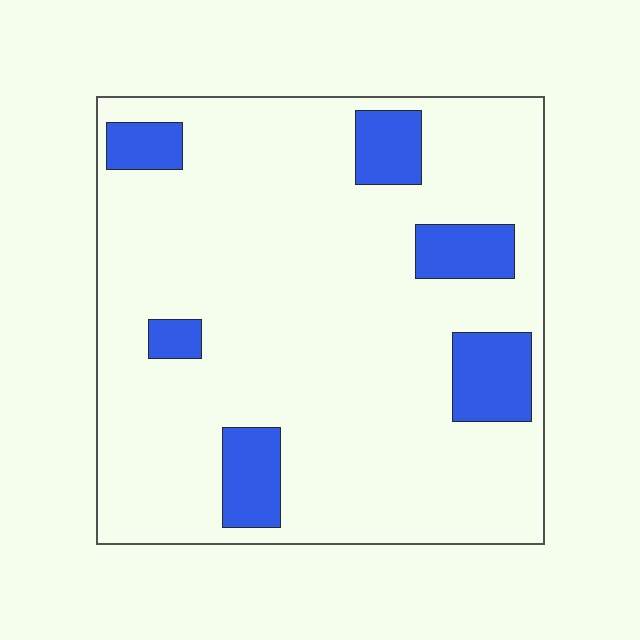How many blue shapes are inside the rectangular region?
6.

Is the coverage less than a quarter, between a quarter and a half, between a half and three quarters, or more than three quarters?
Less than a quarter.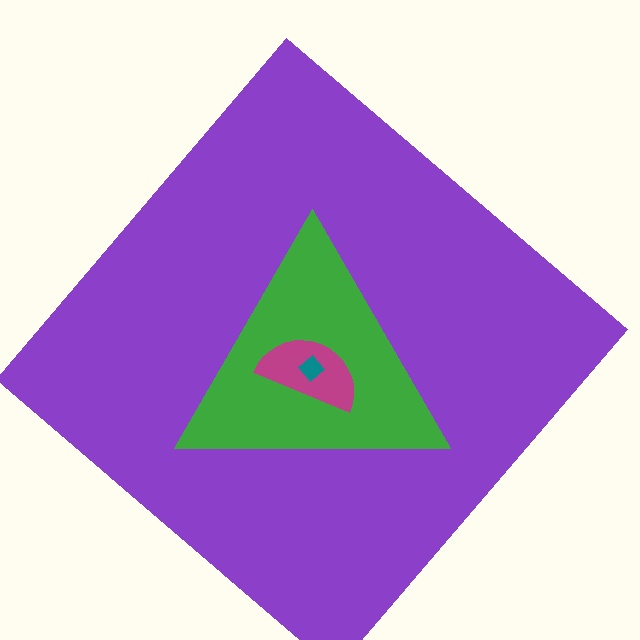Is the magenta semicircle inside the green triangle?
Yes.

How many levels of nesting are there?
4.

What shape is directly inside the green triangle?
The magenta semicircle.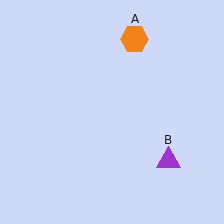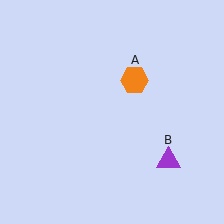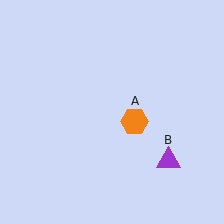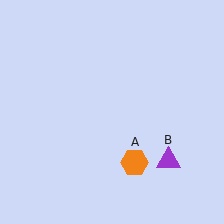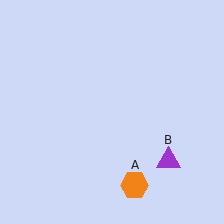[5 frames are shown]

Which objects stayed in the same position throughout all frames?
Purple triangle (object B) remained stationary.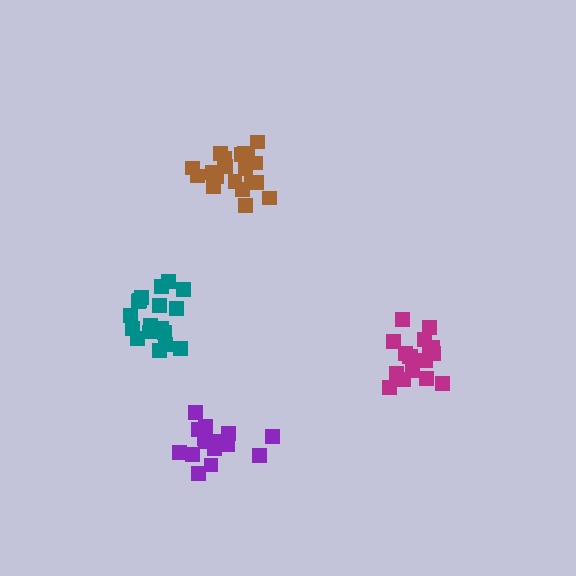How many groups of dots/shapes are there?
There are 4 groups.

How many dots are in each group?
Group 1: 18 dots, Group 2: 19 dots, Group 3: 21 dots, Group 4: 16 dots (74 total).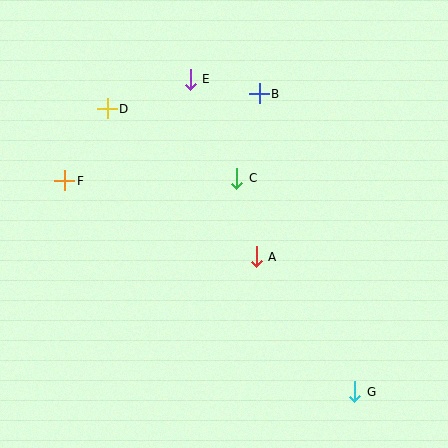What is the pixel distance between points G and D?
The distance between G and D is 376 pixels.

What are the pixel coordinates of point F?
Point F is at (65, 181).